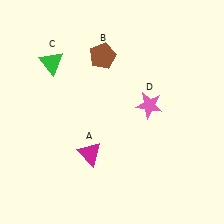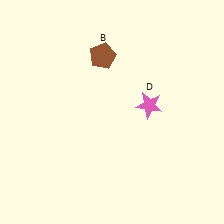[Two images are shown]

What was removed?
The magenta triangle (A), the green triangle (C) were removed in Image 2.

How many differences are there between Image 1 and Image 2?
There are 2 differences between the two images.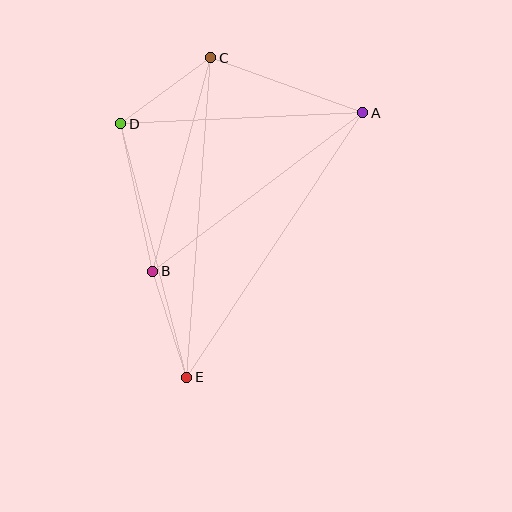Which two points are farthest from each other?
Points C and E are farthest from each other.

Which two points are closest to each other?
Points B and E are closest to each other.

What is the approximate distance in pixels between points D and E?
The distance between D and E is approximately 262 pixels.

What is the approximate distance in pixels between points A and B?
The distance between A and B is approximately 263 pixels.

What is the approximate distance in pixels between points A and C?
The distance between A and C is approximately 161 pixels.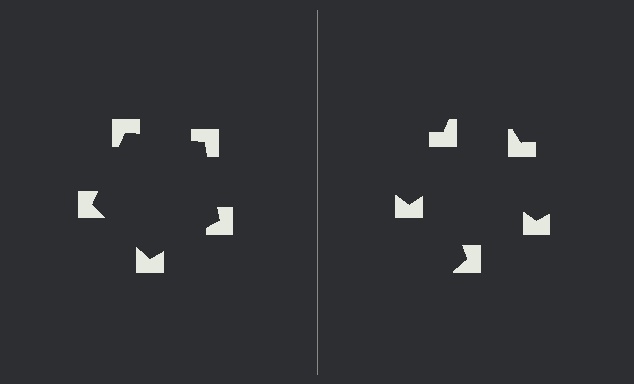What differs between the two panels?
The notched squares are positioned identically on both sides; only the wedge orientations differ. On the left they align to a pentagon; on the right they are misaligned.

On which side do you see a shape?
An illusory pentagon appears on the left side. On the right side the wedge cuts are rotated, so no coherent shape forms.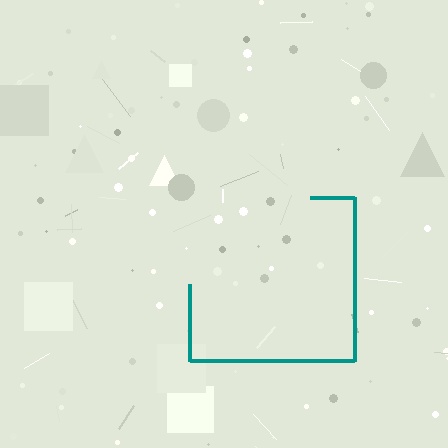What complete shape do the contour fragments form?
The contour fragments form a square.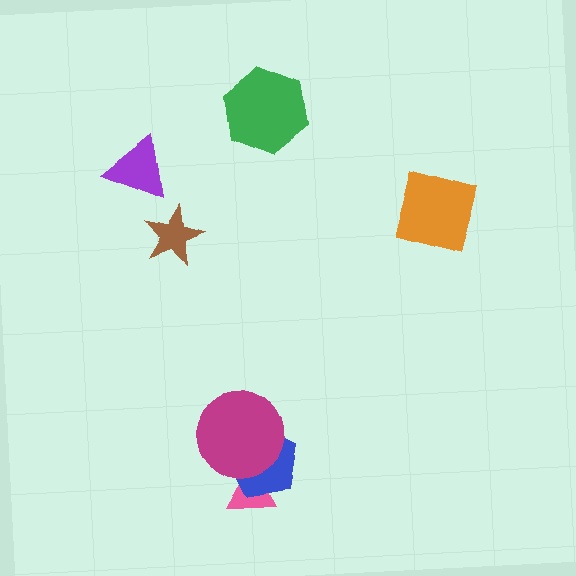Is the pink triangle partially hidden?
Yes, it is partially covered by another shape.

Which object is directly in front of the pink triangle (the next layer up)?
The blue pentagon is directly in front of the pink triangle.